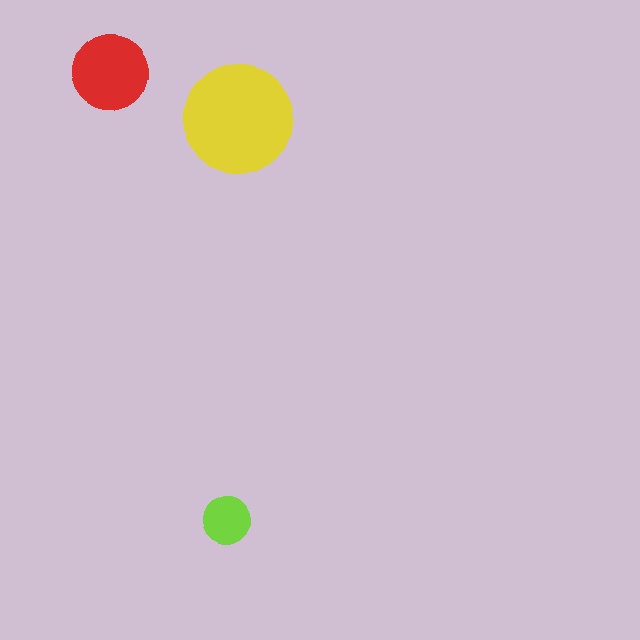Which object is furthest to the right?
The lime circle is rightmost.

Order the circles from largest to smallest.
the yellow one, the red one, the lime one.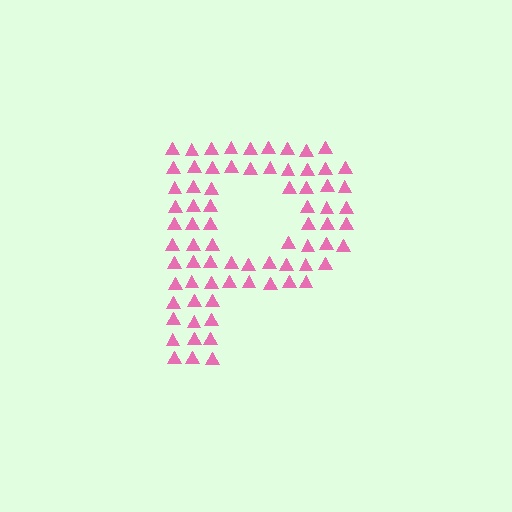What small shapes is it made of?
It is made of small triangles.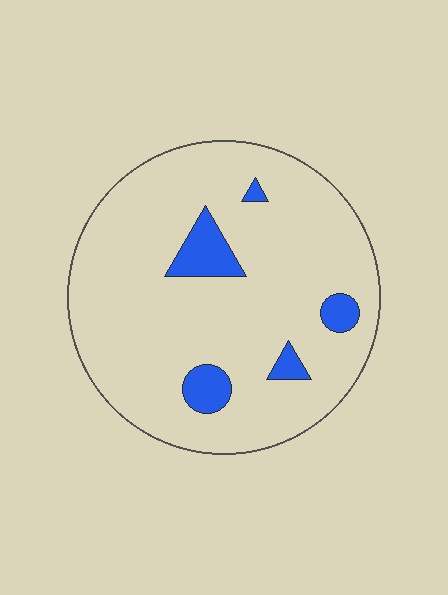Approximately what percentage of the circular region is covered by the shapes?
Approximately 10%.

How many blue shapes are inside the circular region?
5.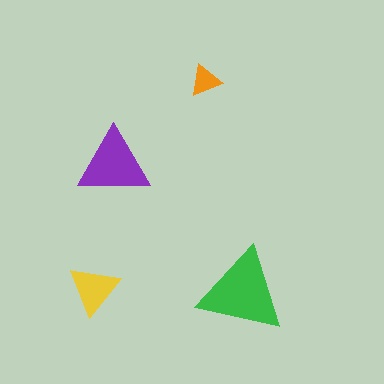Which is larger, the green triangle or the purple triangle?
The green one.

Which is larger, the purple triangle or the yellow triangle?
The purple one.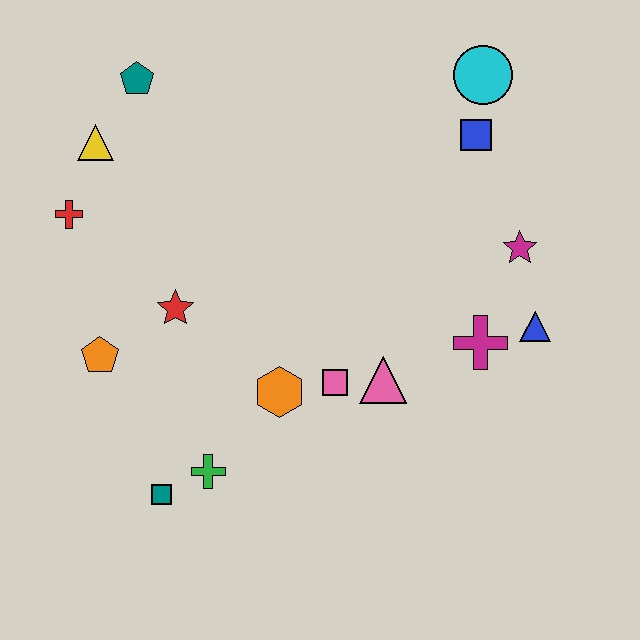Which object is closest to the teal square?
The green cross is closest to the teal square.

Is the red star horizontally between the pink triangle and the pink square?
No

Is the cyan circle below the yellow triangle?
No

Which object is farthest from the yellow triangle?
The blue triangle is farthest from the yellow triangle.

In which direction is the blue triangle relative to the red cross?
The blue triangle is to the right of the red cross.